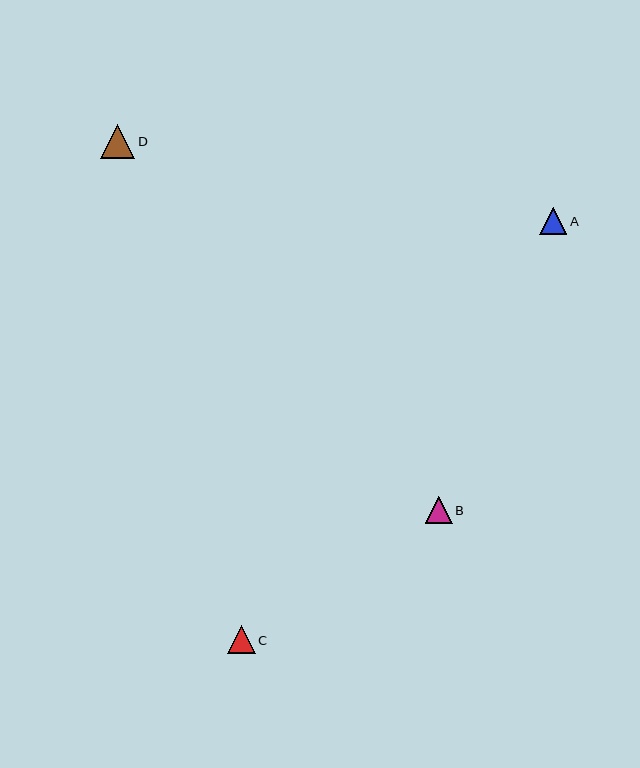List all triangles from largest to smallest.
From largest to smallest: D, C, A, B.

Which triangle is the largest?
Triangle D is the largest with a size of approximately 34 pixels.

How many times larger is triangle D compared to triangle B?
Triangle D is approximately 1.3 times the size of triangle B.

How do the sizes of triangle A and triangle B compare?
Triangle A and triangle B are approximately the same size.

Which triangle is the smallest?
Triangle B is the smallest with a size of approximately 27 pixels.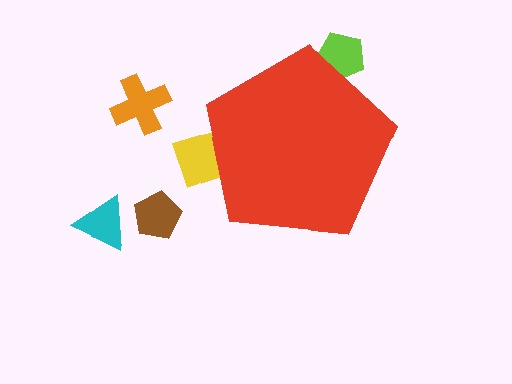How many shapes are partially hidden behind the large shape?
2 shapes are partially hidden.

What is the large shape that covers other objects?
A red pentagon.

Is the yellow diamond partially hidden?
Yes, the yellow diamond is partially hidden behind the red pentagon.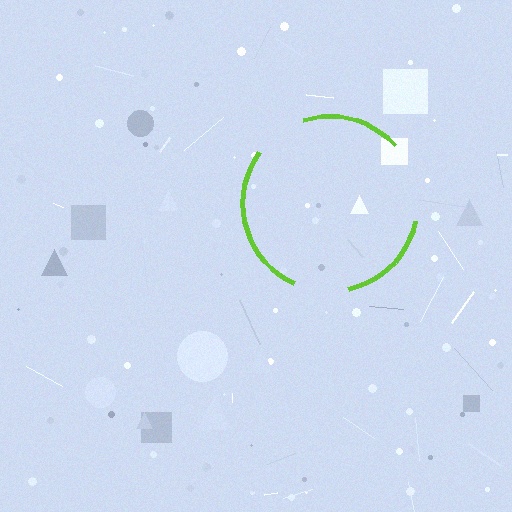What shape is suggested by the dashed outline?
The dashed outline suggests a circle.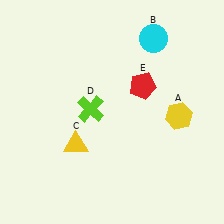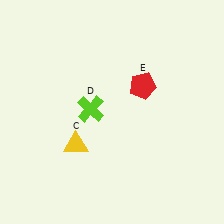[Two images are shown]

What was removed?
The yellow hexagon (A), the cyan circle (B) were removed in Image 2.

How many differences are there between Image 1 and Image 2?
There are 2 differences between the two images.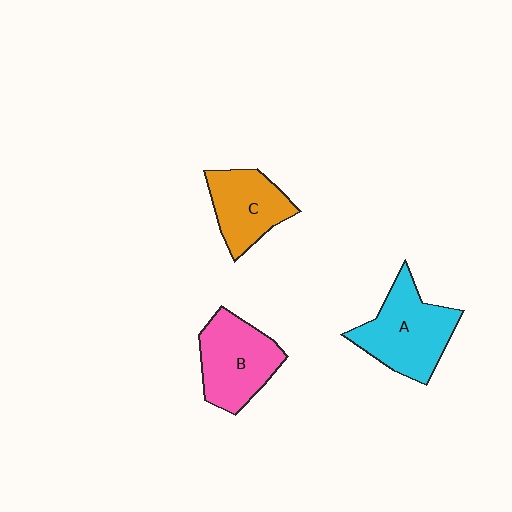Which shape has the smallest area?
Shape C (orange).